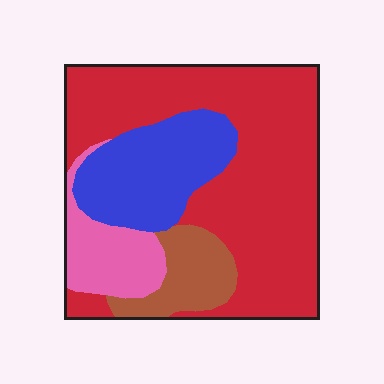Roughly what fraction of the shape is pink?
Pink covers about 10% of the shape.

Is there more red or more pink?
Red.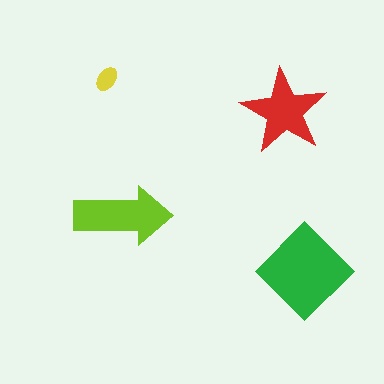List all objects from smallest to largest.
The yellow ellipse, the red star, the lime arrow, the green diamond.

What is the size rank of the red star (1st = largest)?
3rd.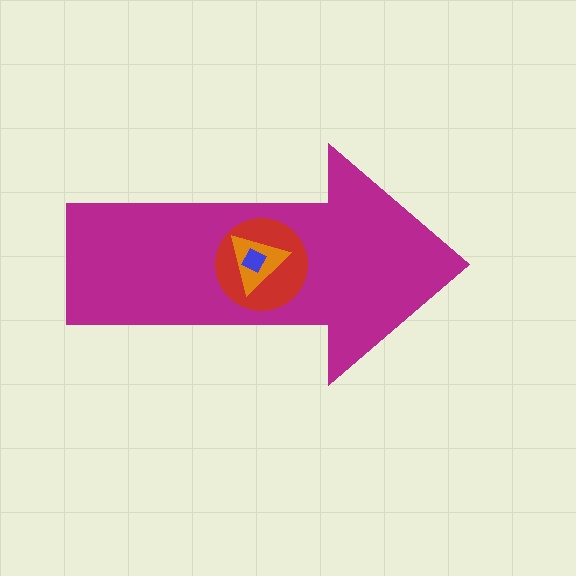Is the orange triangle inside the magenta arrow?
Yes.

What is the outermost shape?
The magenta arrow.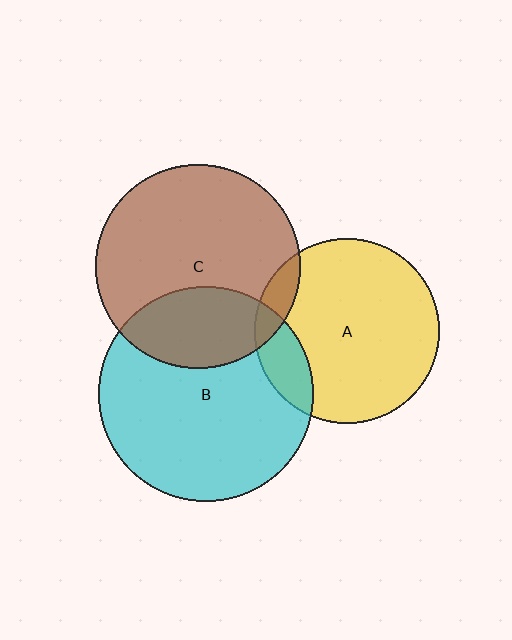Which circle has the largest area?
Circle B (cyan).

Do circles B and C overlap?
Yes.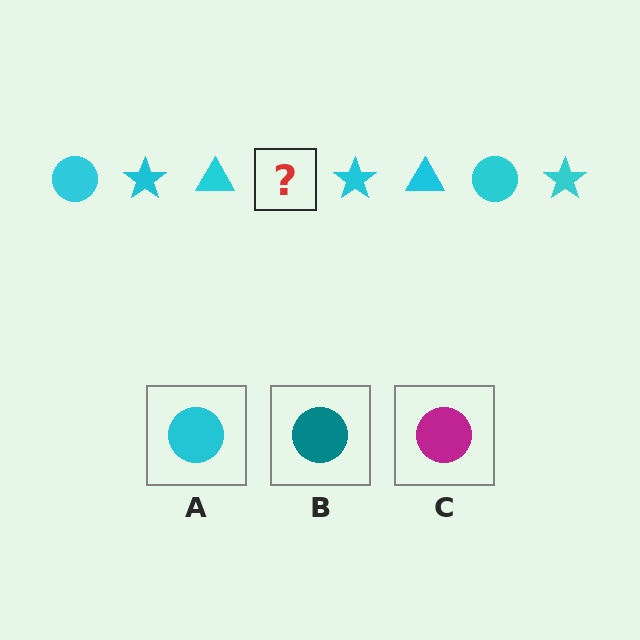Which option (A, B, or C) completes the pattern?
A.